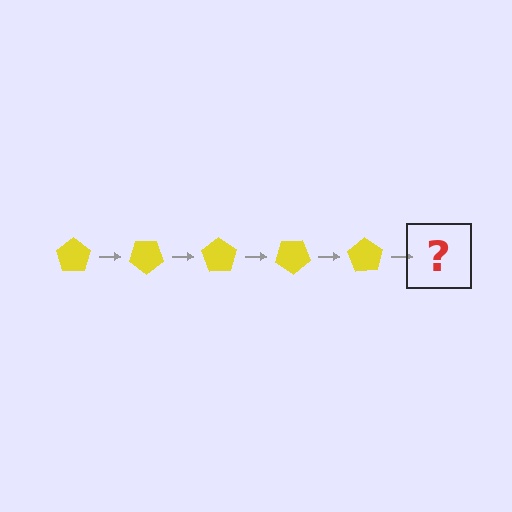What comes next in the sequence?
The next element should be a yellow pentagon rotated 175 degrees.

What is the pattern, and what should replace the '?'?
The pattern is that the pentagon rotates 35 degrees each step. The '?' should be a yellow pentagon rotated 175 degrees.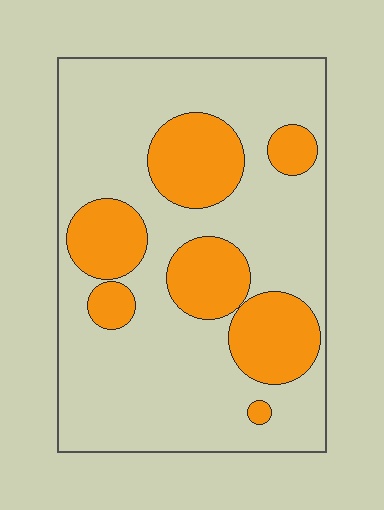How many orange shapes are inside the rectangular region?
7.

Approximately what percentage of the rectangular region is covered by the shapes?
Approximately 30%.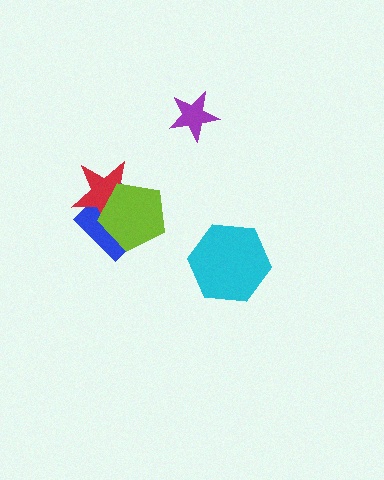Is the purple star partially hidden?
No, no other shape covers it.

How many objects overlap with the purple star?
0 objects overlap with the purple star.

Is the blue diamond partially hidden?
Yes, it is partially covered by another shape.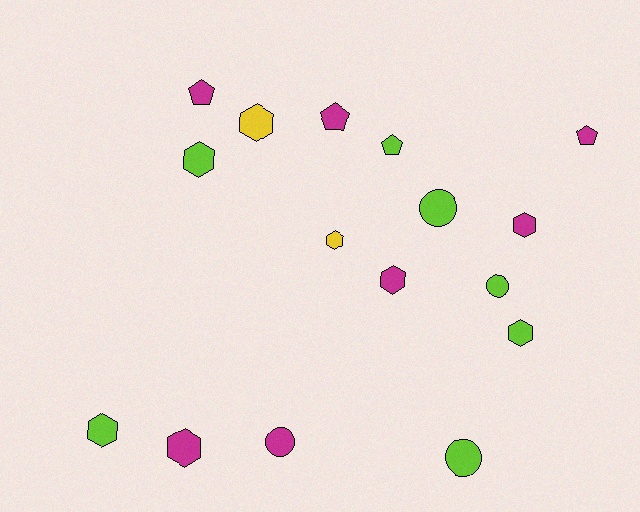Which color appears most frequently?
Magenta, with 7 objects.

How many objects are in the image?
There are 16 objects.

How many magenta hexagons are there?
There are 3 magenta hexagons.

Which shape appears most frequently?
Hexagon, with 8 objects.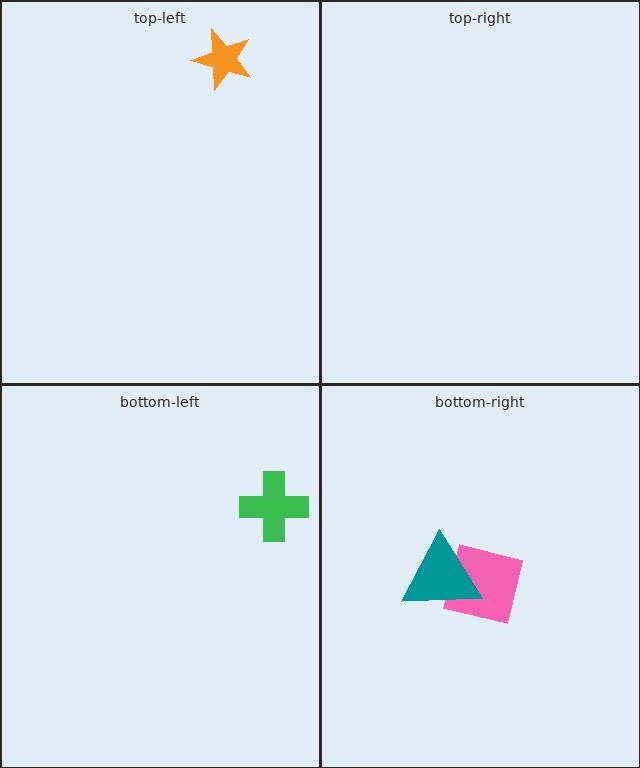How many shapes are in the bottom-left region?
1.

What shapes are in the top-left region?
The orange star.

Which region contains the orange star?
The top-left region.